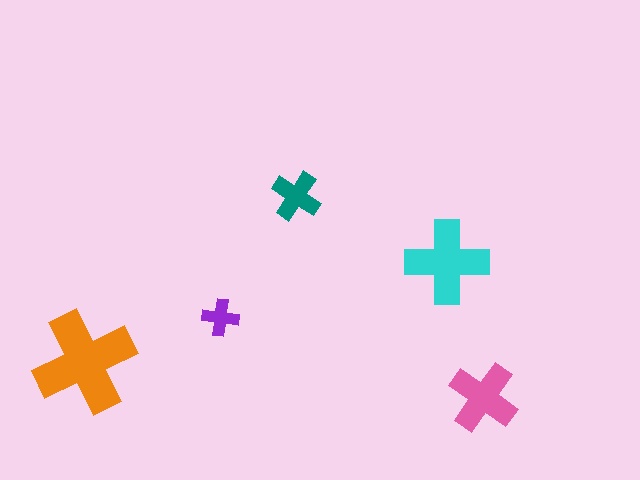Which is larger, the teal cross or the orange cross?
The orange one.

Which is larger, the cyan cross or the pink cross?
The cyan one.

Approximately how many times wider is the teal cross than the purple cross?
About 1.5 times wider.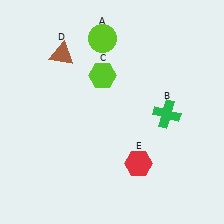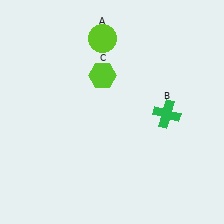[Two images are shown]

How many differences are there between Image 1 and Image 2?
There are 2 differences between the two images.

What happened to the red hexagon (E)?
The red hexagon (E) was removed in Image 2. It was in the bottom-right area of Image 1.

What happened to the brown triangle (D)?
The brown triangle (D) was removed in Image 2. It was in the top-left area of Image 1.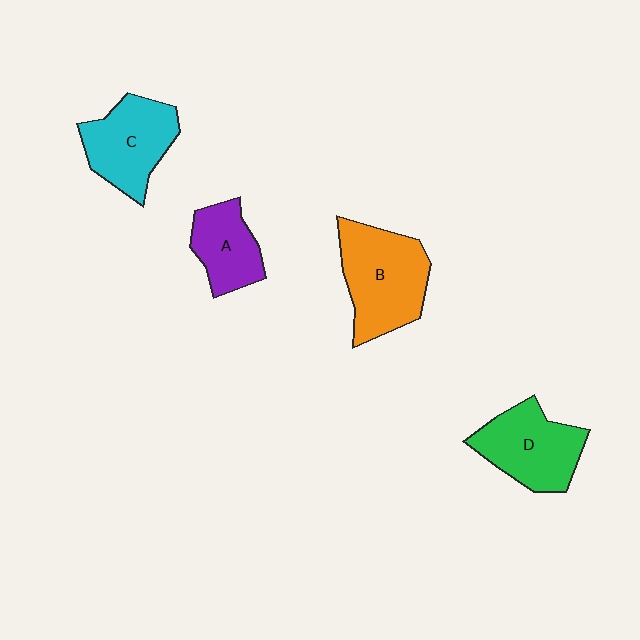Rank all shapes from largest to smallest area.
From largest to smallest: B (orange), D (green), C (cyan), A (purple).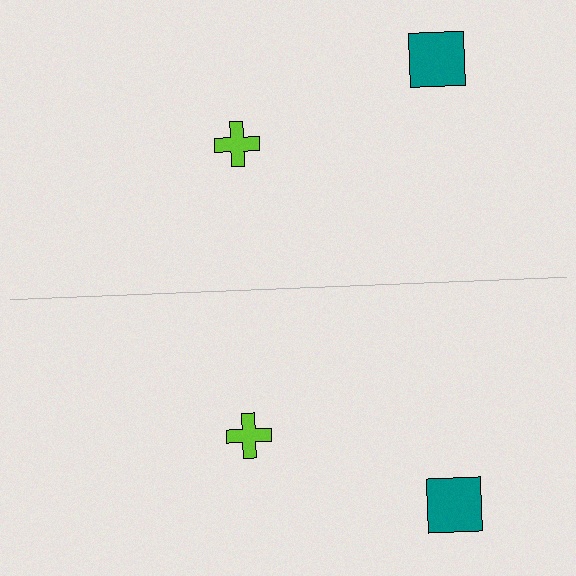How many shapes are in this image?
There are 4 shapes in this image.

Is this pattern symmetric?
Yes, this pattern has bilateral (reflection) symmetry.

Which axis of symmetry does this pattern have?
The pattern has a horizontal axis of symmetry running through the center of the image.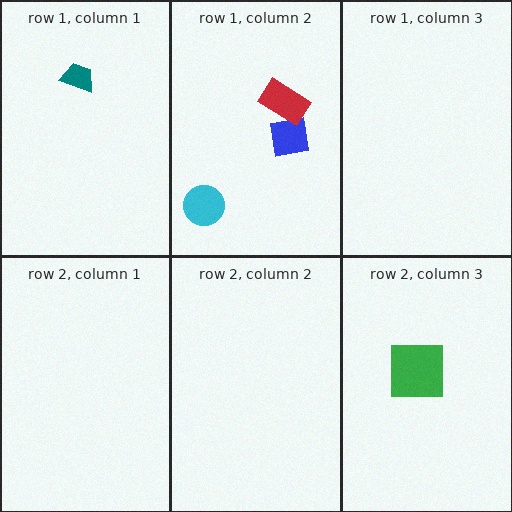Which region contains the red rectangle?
The row 1, column 2 region.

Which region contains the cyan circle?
The row 1, column 2 region.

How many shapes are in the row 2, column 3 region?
1.